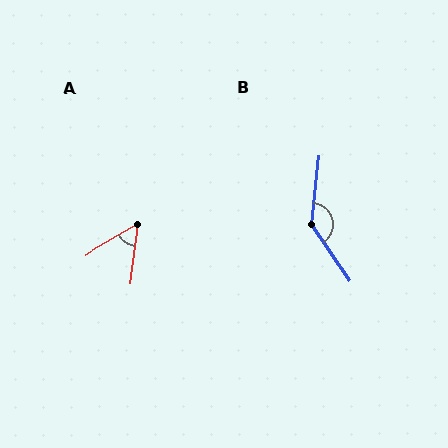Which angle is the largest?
B, at approximately 140 degrees.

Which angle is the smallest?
A, at approximately 52 degrees.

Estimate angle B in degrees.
Approximately 140 degrees.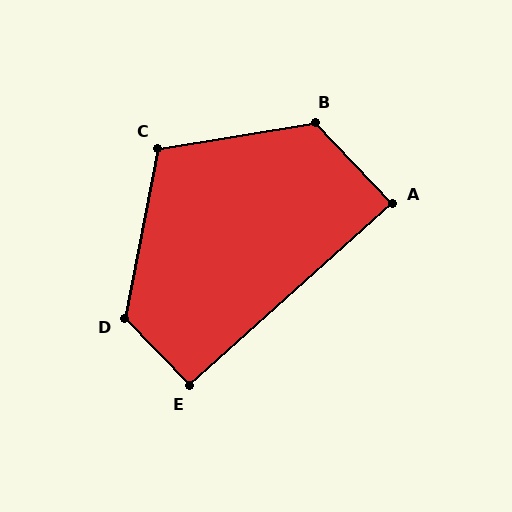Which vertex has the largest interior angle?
D, at approximately 125 degrees.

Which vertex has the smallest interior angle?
A, at approximately 88 degrees.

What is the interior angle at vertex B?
Approximately 124 degrees (obtuse).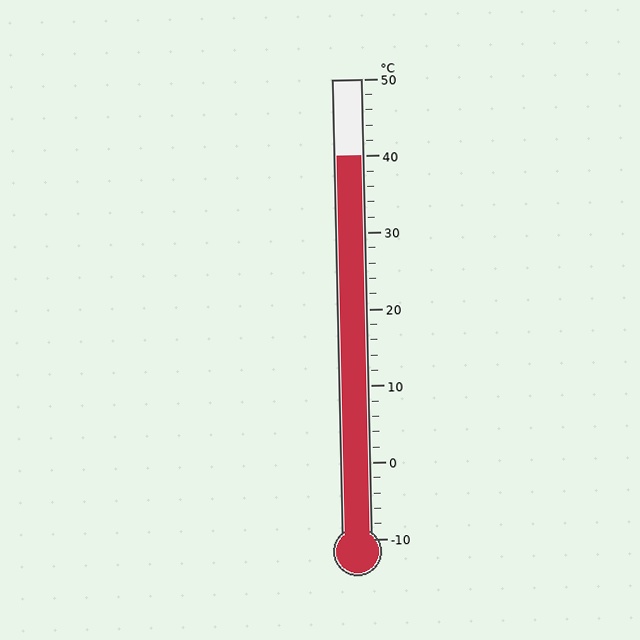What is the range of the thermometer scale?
The thermometer scale ranges from -10°C to 50°C.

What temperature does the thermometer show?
The thermometer shows approximately 40°C.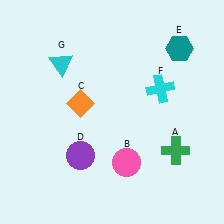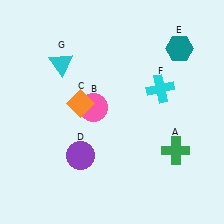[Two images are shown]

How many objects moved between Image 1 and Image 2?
1 object moved between the two images.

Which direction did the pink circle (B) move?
The pink circle (B) moved up.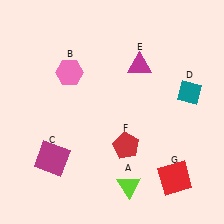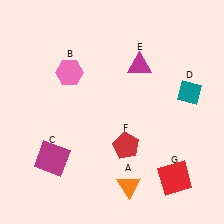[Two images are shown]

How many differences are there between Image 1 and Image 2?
There is 1 difference between the two images.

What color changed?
The triangle (A) changed from lime in Image 1 to orange in Image 2.